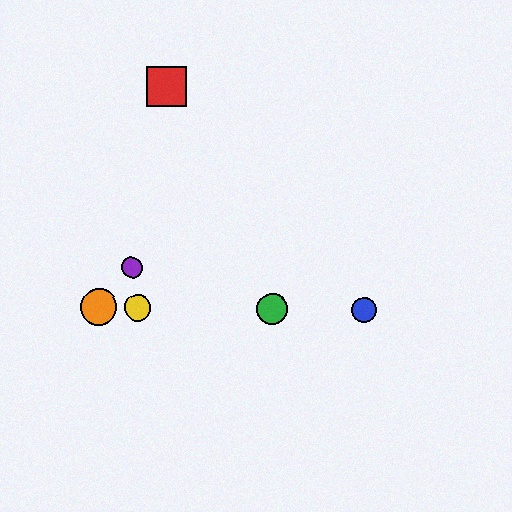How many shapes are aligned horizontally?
4 shapes (the blue circle, the green circle, the yellow circle, the orange circle) are aligned horizontally.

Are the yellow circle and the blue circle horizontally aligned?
Yes, both are at y≈308.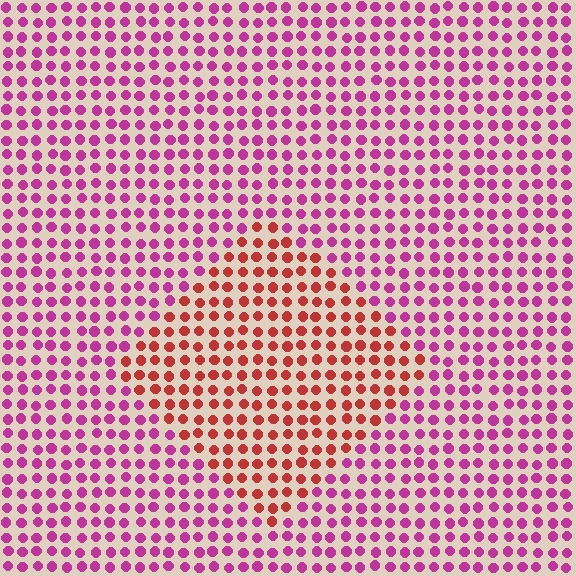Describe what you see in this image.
The image is filled with small magenta elements in a uniform arrangement. A diamond-shaped region is visible where the elements are tinted to a slightly different hue, forming a subtle color boundary.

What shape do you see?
I see a diamond.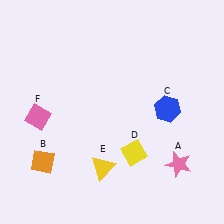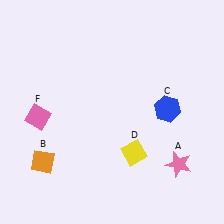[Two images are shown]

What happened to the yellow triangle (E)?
The yellow triangle (E) was removed in Image 2. It was in the bottom-left area of Image 1.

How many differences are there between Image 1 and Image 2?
There is 1 difference between the two images.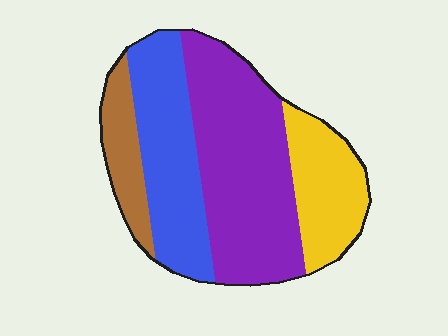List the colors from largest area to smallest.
From largest to smallest: purple, blue, yellow, brown.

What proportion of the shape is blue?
Blue takes up about one quarter (1/4) of the shape.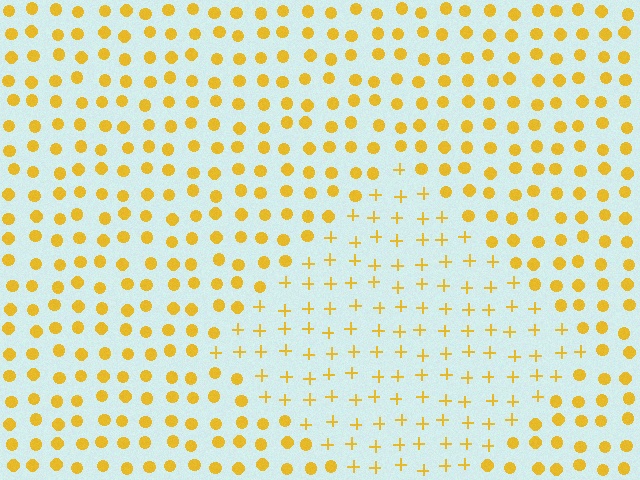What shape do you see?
I see a diamond.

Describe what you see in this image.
The image is filled with small yellow elements arranged in a uniform grid. A diamond-shaped region contains plus signs, while the surrounding area contains circles. The boundary is defined purely by the change in element shape.